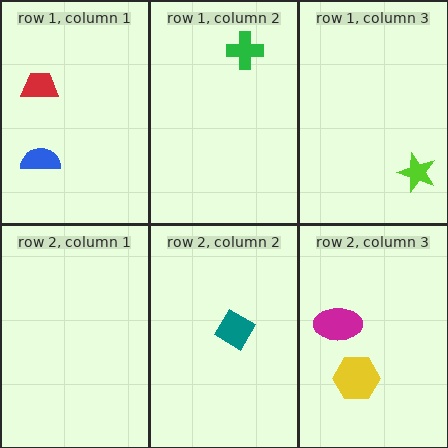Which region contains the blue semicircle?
The row 1, column 1 region.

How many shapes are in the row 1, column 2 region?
1.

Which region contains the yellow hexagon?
The row 2, column 3 region.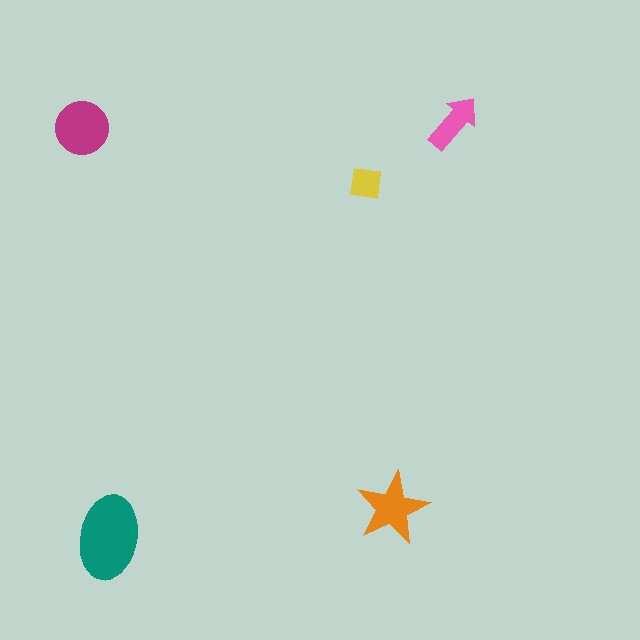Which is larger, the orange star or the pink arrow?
The orange star.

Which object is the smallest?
The yellow square.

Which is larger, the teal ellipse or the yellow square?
The teal ellipse.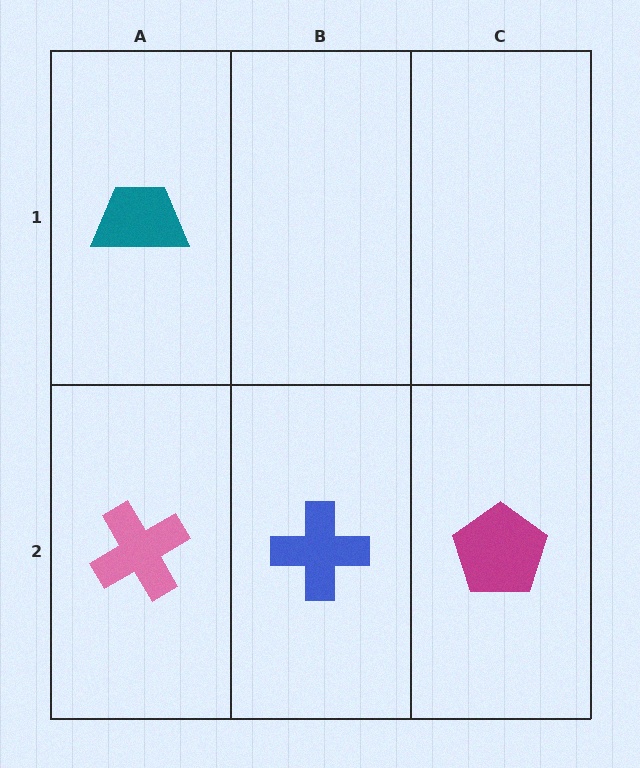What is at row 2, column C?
A magenta pentagon.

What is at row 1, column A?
A teal trapezoid.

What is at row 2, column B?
A blue cross.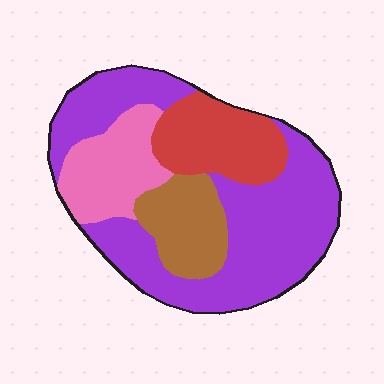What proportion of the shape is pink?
Pink covers roughly 15% of the shape.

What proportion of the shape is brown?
Brown covers 14% of the shape.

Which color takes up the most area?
Purple, at roughly 50%.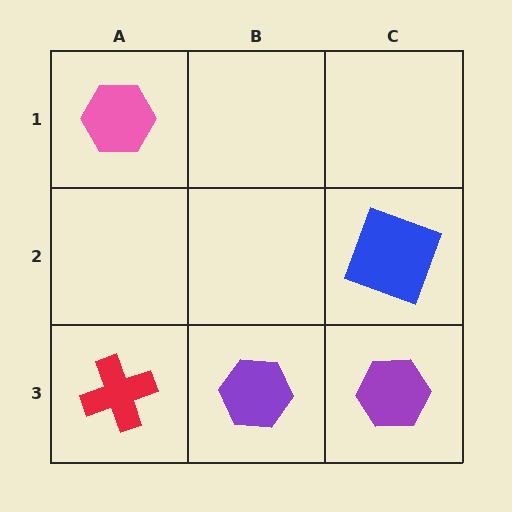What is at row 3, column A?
A red cross.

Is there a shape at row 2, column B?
No, that cell is empty.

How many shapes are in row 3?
3 shapes.